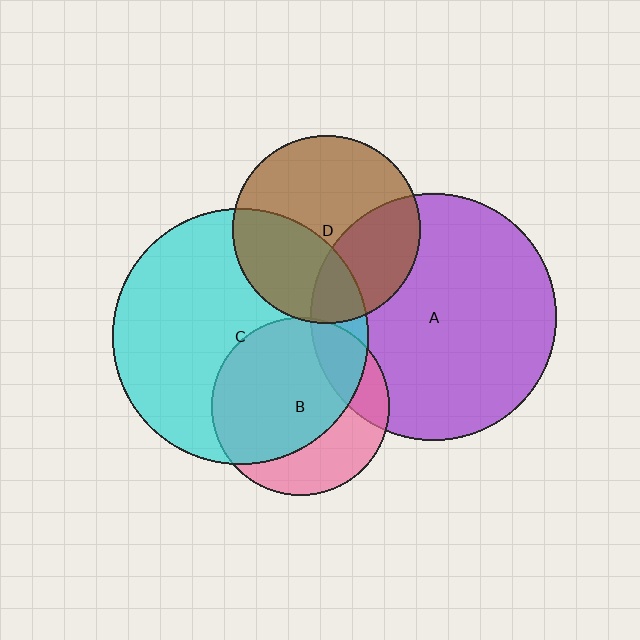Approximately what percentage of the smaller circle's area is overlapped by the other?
Approximately 5%.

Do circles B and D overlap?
Yes.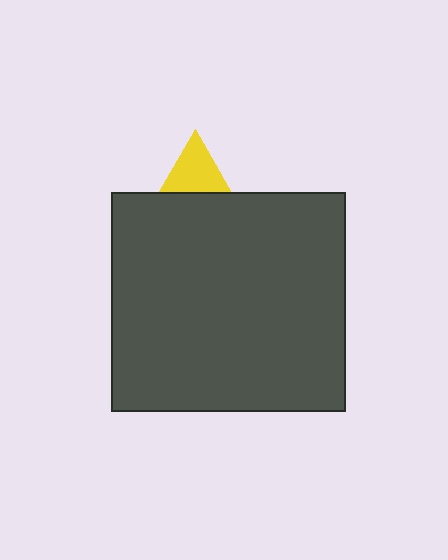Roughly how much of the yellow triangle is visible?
A small part of it is visible (roughly 39%).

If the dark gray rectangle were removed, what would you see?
You would see the complete yellow triangle.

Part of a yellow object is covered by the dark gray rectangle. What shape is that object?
It is a triangle.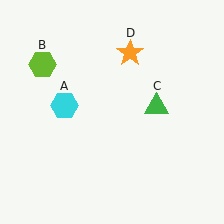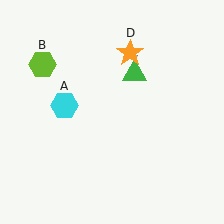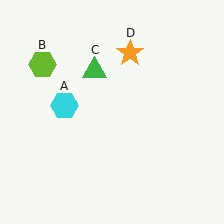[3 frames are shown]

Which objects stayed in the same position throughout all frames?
Cyan hexagon (object A) and lime hexagon (object B) and orange star (object D) remained stationary.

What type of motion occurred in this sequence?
The green triangle (object C) rotated counterclockwise around the center of the scene.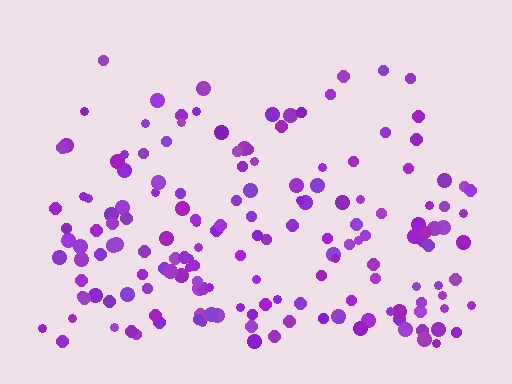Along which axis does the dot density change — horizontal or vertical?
Vertical.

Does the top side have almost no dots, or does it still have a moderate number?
Still a moderate number, just noticeably fewer than the bottom.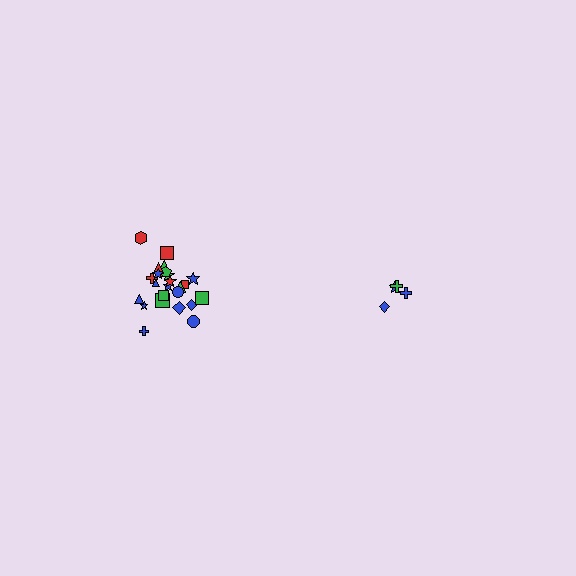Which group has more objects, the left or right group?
The left group.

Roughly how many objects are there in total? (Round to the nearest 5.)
Roughly 30 objects in total.